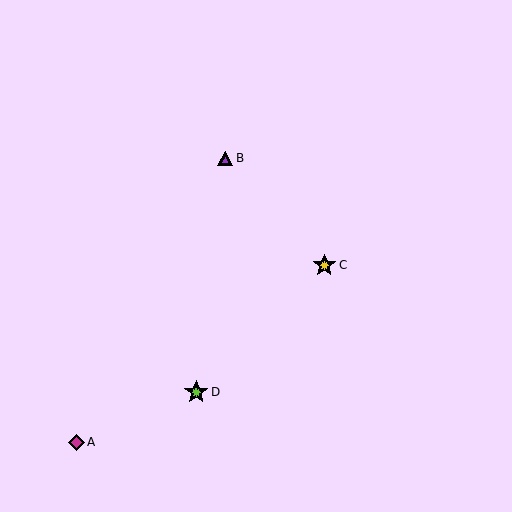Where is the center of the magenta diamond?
The center of the magenta diamond is at (77, 442).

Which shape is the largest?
The lime star (labeled D) is the largest.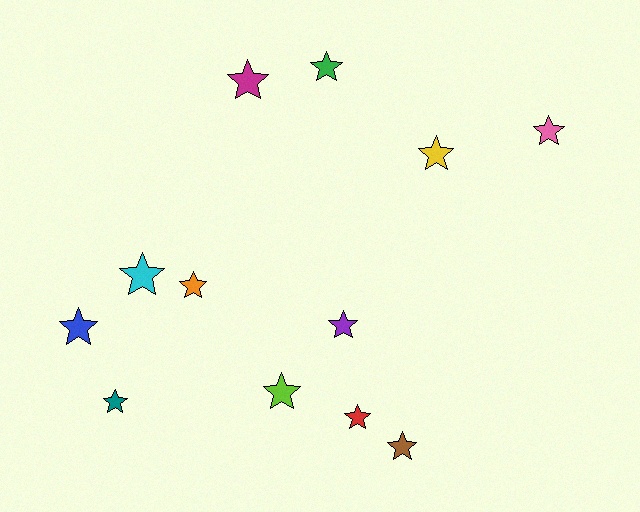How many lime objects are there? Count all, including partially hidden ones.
There is 1 lime object.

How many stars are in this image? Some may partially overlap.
There are 12 stars.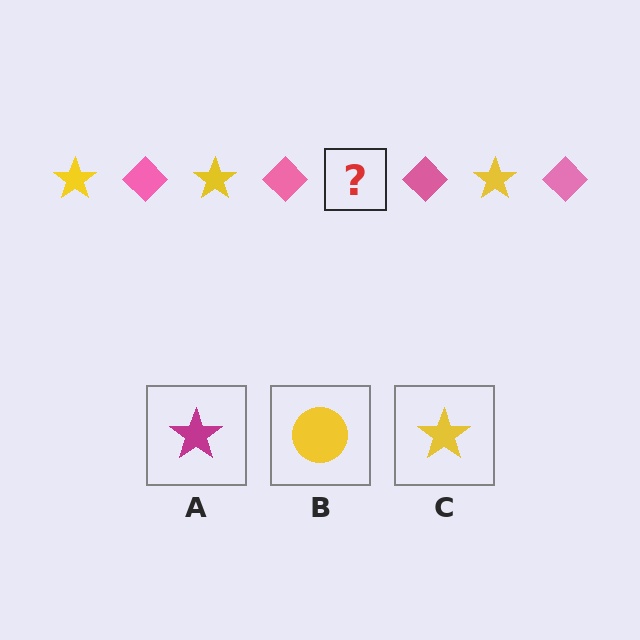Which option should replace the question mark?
Option C.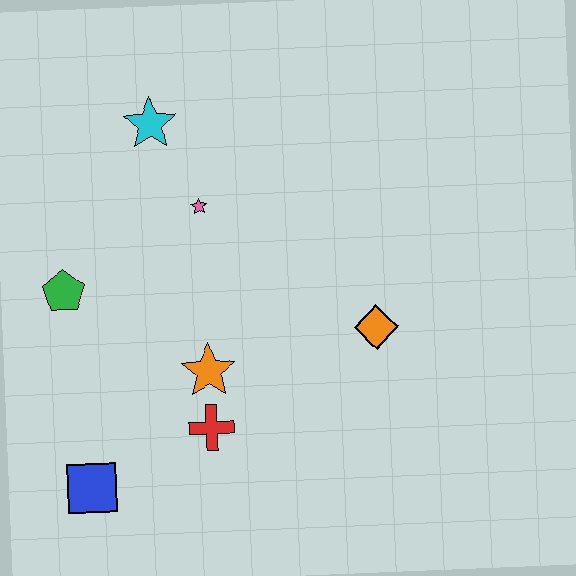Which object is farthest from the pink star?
The blue square is farthest from the pink star.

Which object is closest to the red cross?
The orange star is closest to the red cross.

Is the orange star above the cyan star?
No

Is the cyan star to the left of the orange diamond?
Yes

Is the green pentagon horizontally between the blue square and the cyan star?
No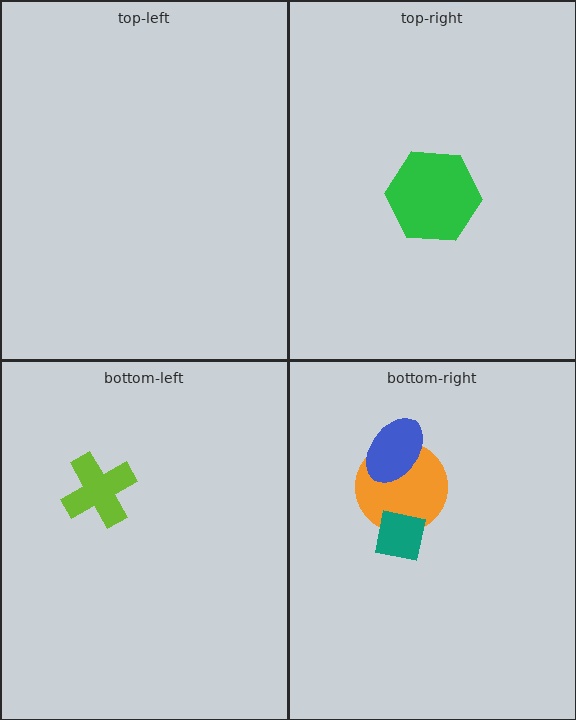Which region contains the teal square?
The bottom-right region.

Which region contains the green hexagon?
The top-right region.